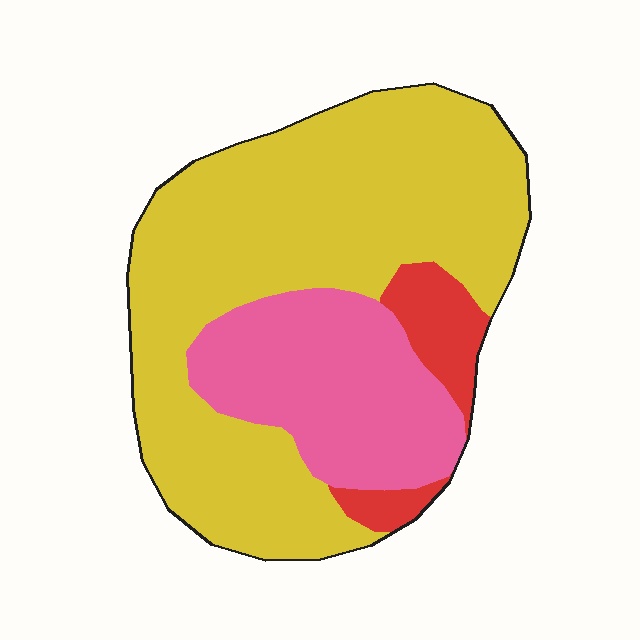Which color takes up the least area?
Red, at roughly 10%.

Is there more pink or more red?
Pink.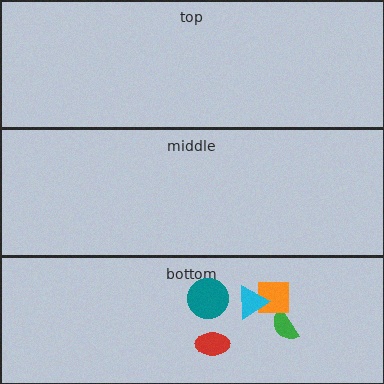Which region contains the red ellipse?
The bottom region.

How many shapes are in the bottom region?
5.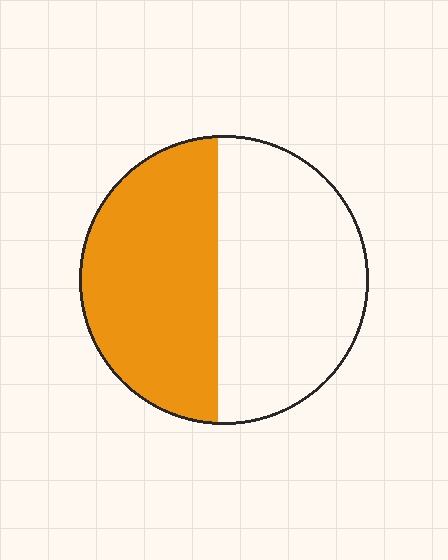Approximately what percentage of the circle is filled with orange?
Approximately 45%.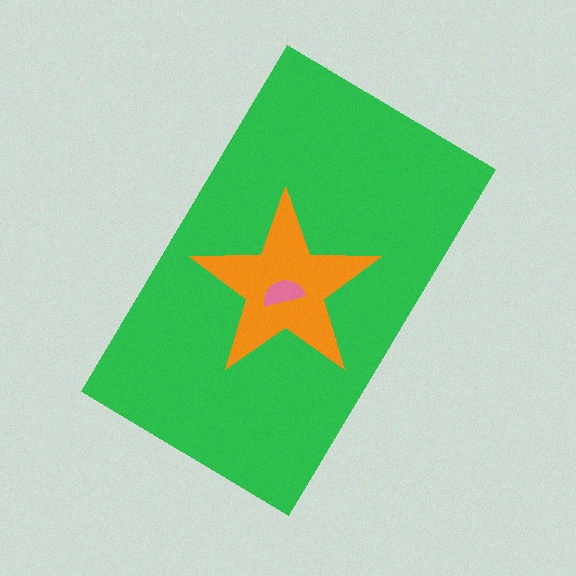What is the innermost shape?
The pink semicircle.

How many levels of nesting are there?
3.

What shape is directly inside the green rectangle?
The orange star.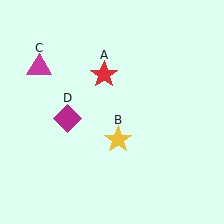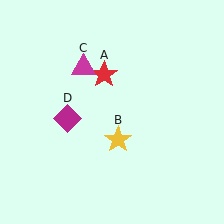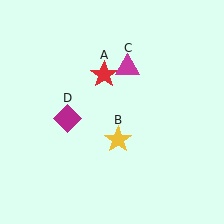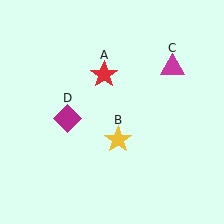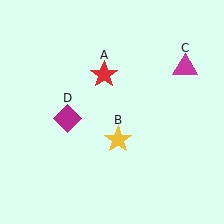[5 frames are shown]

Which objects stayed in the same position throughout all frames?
Red star (object A) and yellow star (object B) and magenta diamond (object D) remained stationary.